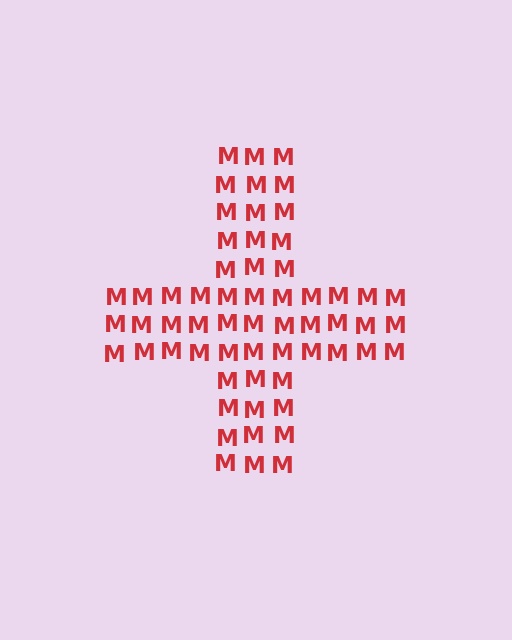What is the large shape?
The large shape is a cross.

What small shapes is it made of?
It is made of small letter M's.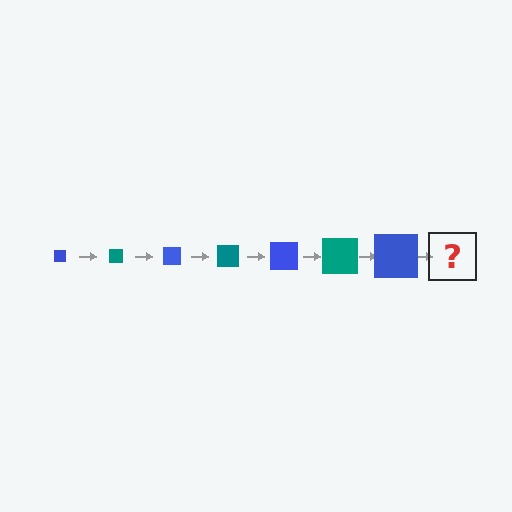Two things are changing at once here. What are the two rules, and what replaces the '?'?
The two rules are that the square grows larger each step and the color cycles through blue and teal. The '?' should be a teal square, larger than the previous one.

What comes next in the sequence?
The next element should be a teal square, larger than the previous one.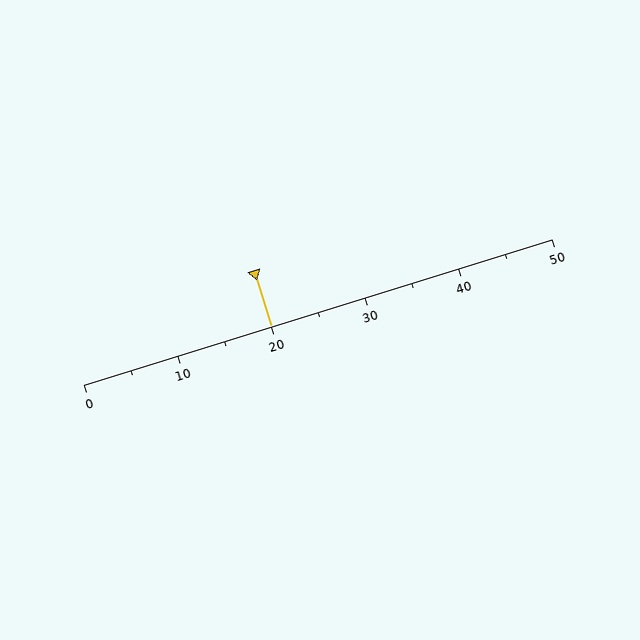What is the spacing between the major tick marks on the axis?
The major ticks are spaced 10 apart.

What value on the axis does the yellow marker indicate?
The marker indicates approximately 20.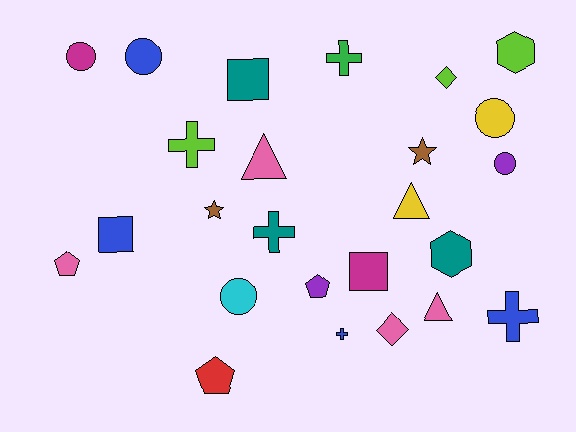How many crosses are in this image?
There are 5 crosses.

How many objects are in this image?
There are 25 objects.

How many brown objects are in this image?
There are 2 brown objects.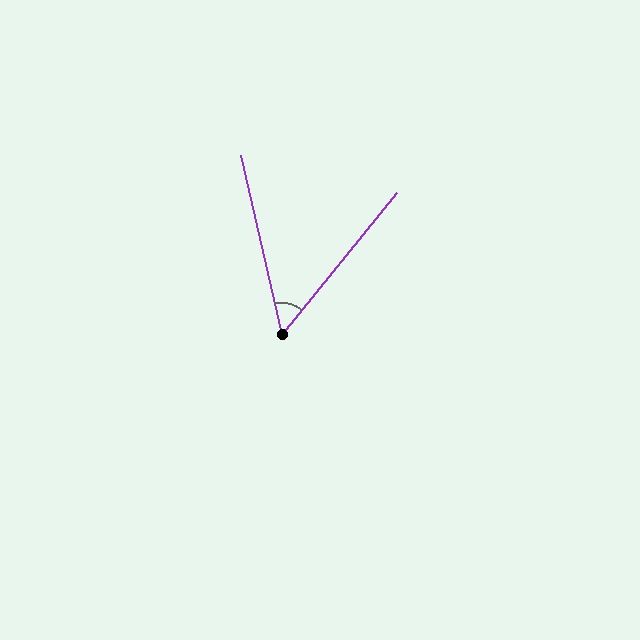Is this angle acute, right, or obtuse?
It is acute.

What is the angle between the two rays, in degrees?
Approximately 52 degrees.